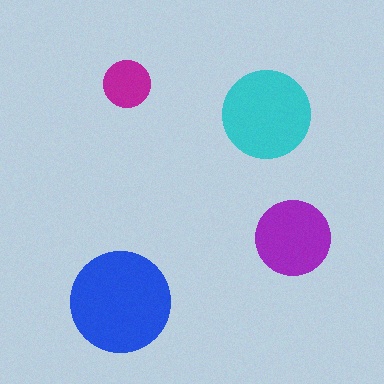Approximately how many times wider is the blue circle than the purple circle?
About 1.5 times wider.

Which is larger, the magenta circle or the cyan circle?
The cyan one.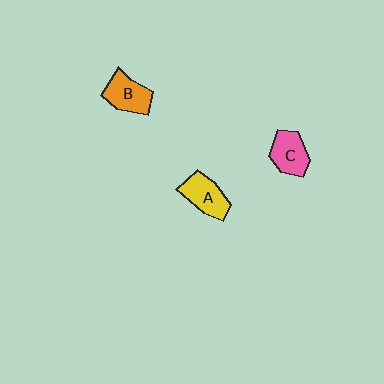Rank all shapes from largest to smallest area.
From largest to smallest: A (yellow), B (orange), C (pink).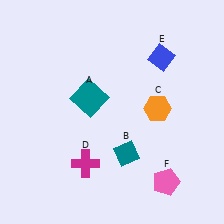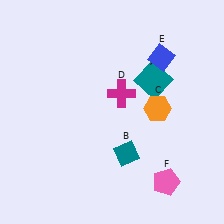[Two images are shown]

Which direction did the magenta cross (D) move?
The magenta cross (D) moved up.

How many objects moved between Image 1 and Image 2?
2 objects moved between the two images.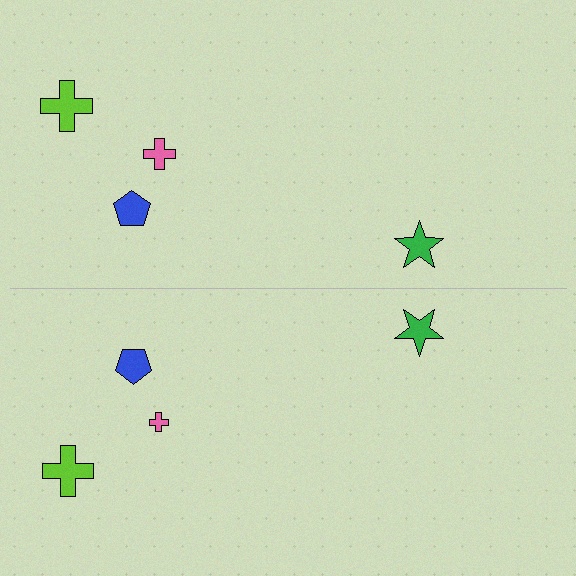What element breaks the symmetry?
The pink cross on the bottom side has a different size than its mirror counterpart.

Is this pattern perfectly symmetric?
No, the pattern is not perfectly symmetric. The pink cross on the bottom side has a different size than its mirror counterpart.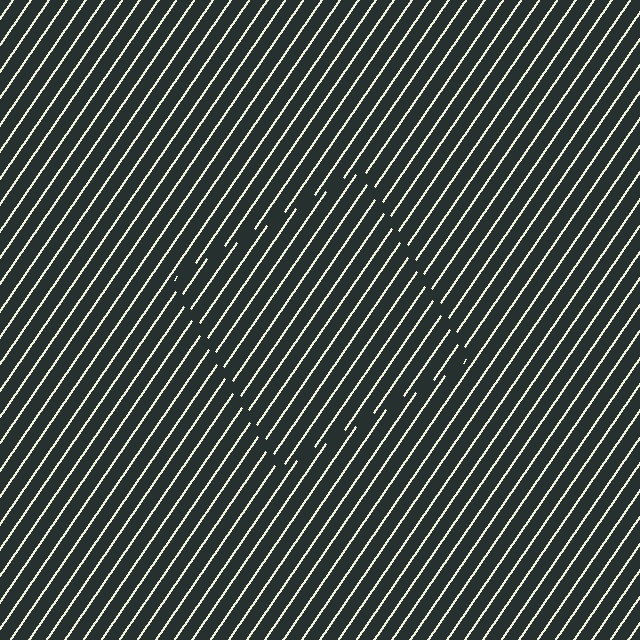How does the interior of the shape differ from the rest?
The interior of the shape contains the same grating, shifted by half a period — the contour is defined by the phase discontinuity where line-ends from the inner and outer gratings abut.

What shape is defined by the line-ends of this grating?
An illusory square. The interior of the shape contains the same grating, shifted by half a period — the contour is defined by the phase discontinuity where line-ends from the inner and outer gratings abut.